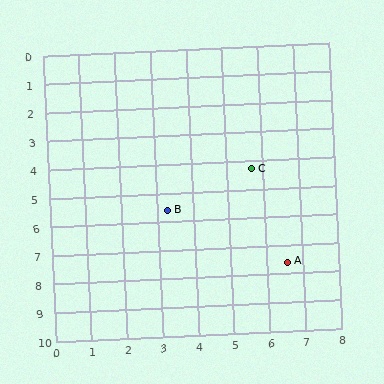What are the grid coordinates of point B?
Point B is at approximately (3.3, 5.6).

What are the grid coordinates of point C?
Point C is at approximately (5.7, 4.3).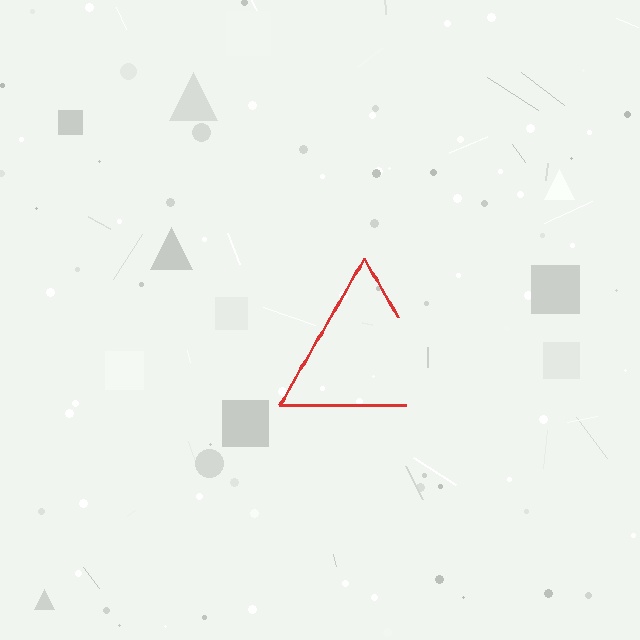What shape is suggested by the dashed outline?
The dashed outline suggests a triangle.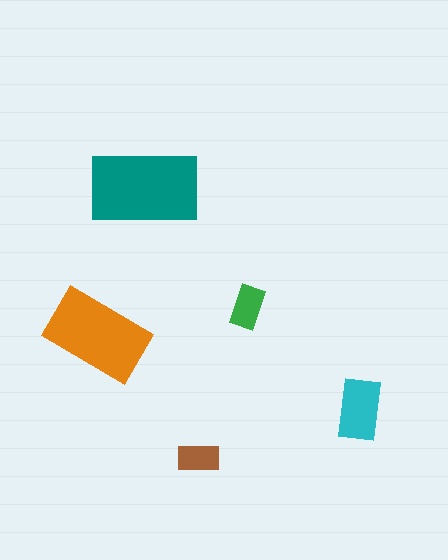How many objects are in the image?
There are 5 objects in the image.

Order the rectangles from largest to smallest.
the teal one, the orange one, the cyan one, the green one, the brown one.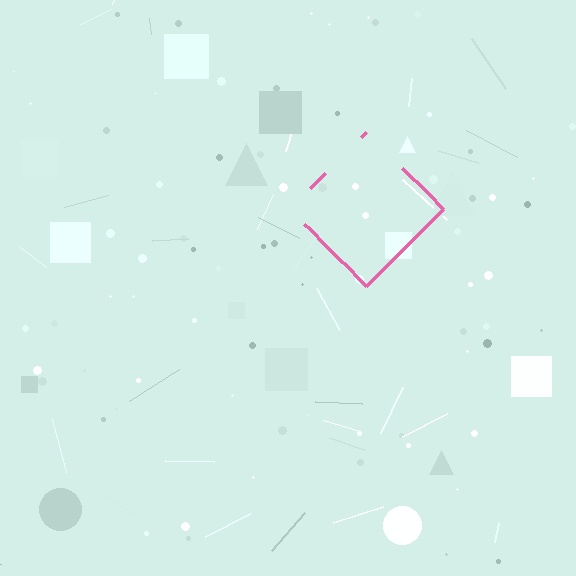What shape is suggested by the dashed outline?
The dashed outline suggests a diamond.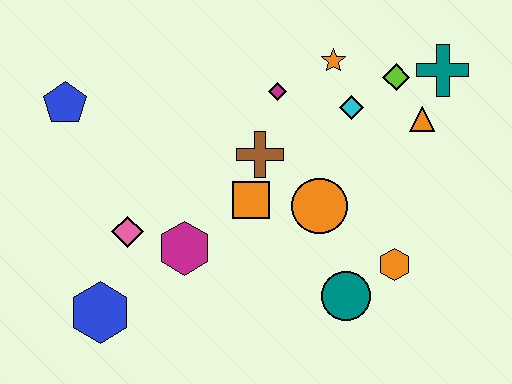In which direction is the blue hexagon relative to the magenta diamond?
The blue hexagon is below the magenta diamond.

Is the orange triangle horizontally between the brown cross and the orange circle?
No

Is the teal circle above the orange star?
No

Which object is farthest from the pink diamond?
The teal cross is farthest from the pink diamond.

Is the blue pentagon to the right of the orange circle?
No